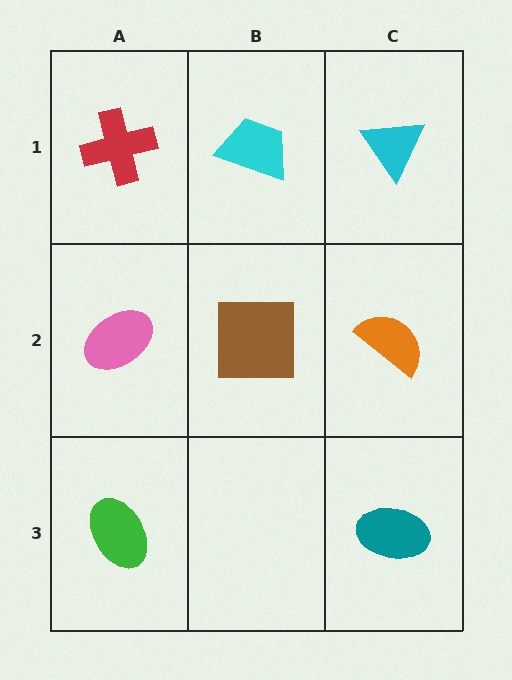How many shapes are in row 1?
3 shapes.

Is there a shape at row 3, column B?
No, that cell is empty.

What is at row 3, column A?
A green ellipse.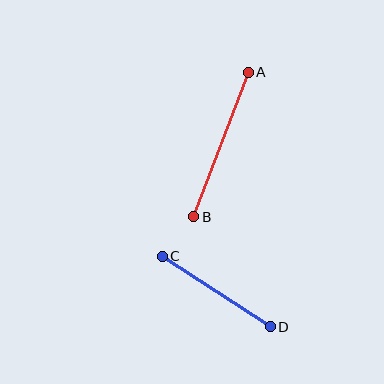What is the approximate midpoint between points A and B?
The midpoint is at approximately (221, 144) pixels.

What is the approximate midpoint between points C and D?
The midpoint is at approximately (216, 292) pixels.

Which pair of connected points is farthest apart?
Points A and B are farthest apart.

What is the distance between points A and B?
The distance is approximately 154 pixels.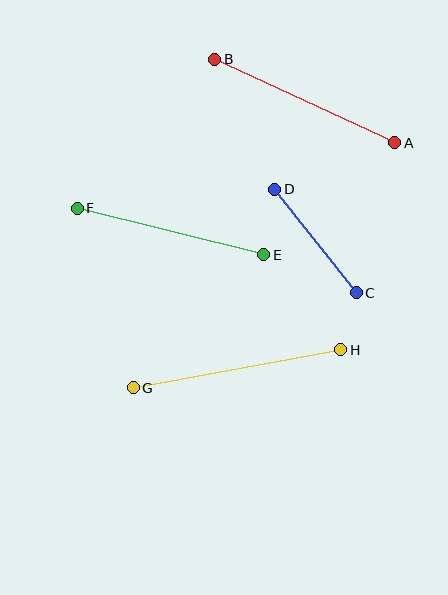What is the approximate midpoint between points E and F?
The midpoint is at approximately (170, 231) pixels.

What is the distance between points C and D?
The distance is approximately 131 pixels.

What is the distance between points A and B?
The distance is approximately 199 pixels.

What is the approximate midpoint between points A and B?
The midpoint is at approximately (305, 101) pixels.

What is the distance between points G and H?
The distance is approximately 211 pixels.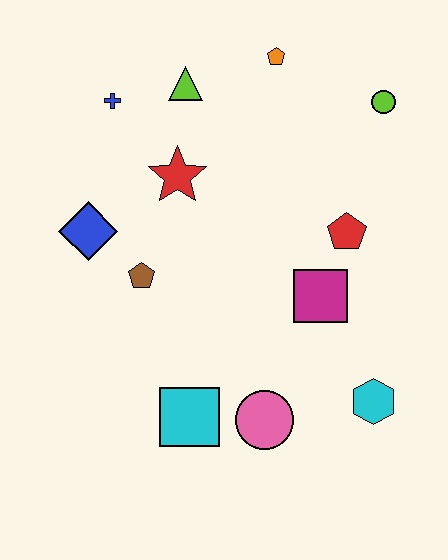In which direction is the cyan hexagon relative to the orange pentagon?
The cyan hexagon is below the orange pentagon.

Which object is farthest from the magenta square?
The blue cross is farthest from the magenta square.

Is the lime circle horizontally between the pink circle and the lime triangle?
No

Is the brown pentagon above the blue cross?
No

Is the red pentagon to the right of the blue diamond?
Yes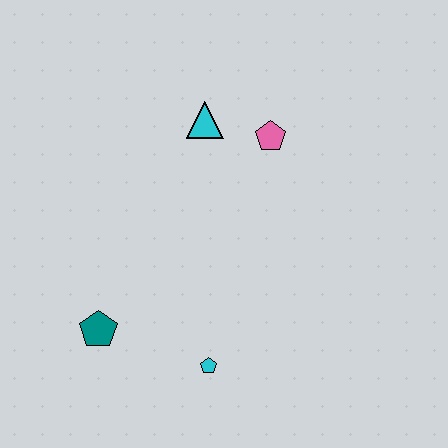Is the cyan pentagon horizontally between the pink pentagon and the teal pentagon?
Yes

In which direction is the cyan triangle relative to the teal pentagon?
The cyan triangle is above the teal pentagon.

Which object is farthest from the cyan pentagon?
The cyan triangle is farthest from the cyan pentagon.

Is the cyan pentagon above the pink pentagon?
No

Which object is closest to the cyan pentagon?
The teal pentagon is closest to the cyan pentagon.